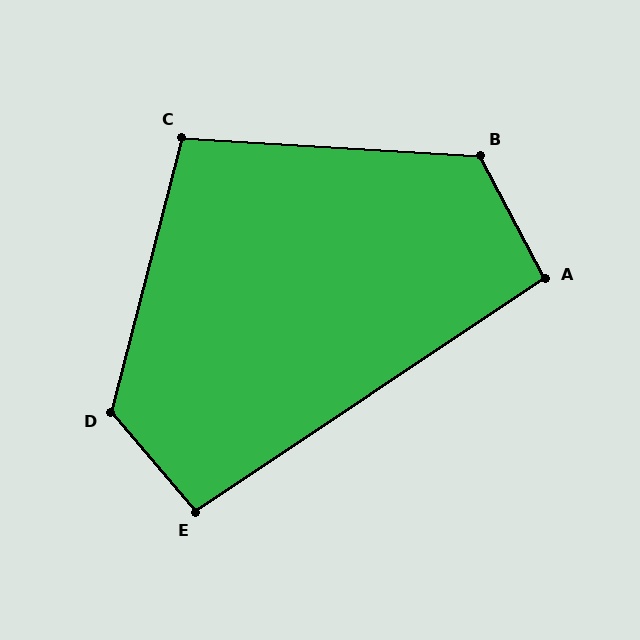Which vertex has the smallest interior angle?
A, at approximately 96 degrees.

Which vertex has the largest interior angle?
D, at approximately 125 degrees.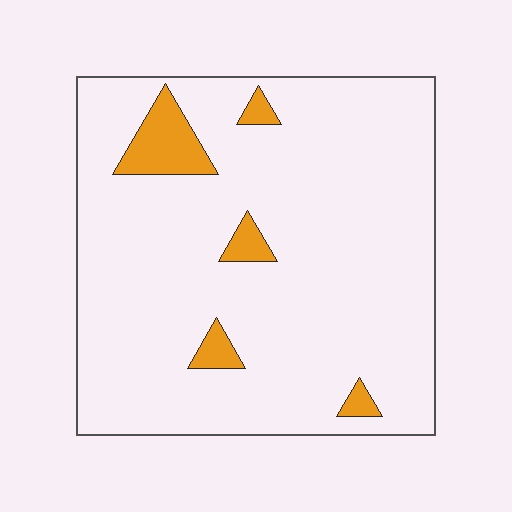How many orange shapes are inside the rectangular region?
5.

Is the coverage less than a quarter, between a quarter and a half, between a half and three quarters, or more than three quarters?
Less than a quarter.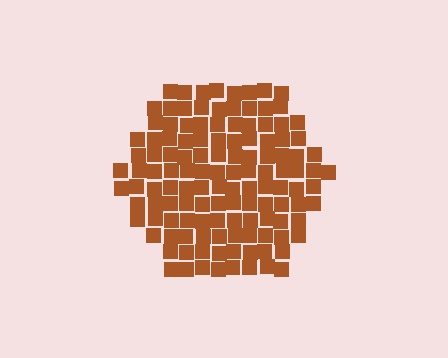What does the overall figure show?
The overall figure shows a hexagon.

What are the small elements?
The small elements are squares.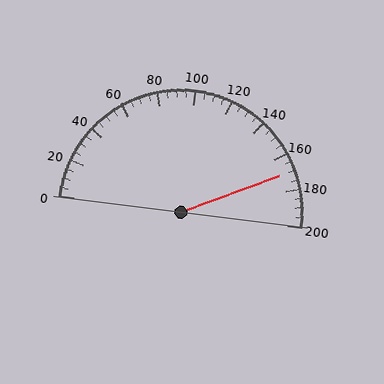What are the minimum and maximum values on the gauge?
The gauge ranges from 0 to 200.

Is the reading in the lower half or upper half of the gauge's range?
The reading is in the upper half of the range (0 to 200).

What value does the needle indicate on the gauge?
The needle indicates approximately 170.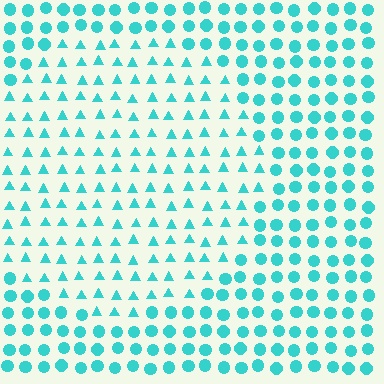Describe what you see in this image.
The image is filled with small cyan elements arranged in a uniform grid. A circle-shaped region contains triangles, while the surrounding area contains circles. The boundary is defined purely by the change in element shape.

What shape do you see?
I see a circle.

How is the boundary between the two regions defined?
The boundary is defined by a change in element shape: triangles inside vs. circles outside. All elements share the same color and spacing.